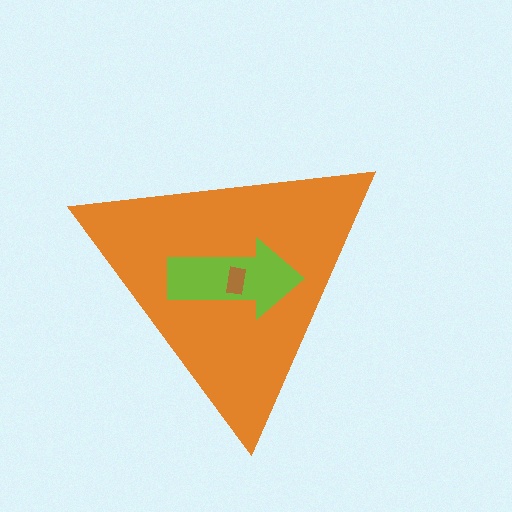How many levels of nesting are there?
3.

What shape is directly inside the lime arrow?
The brown rectangle.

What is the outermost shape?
The orange triangle.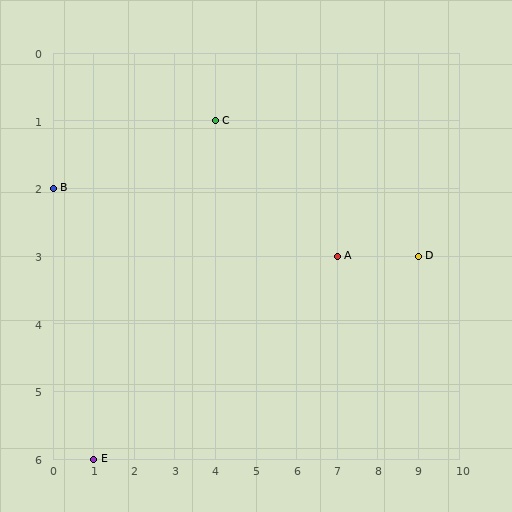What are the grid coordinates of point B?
Point B is at grid coordinates (0, 2).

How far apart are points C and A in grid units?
Points C and A are 3 columns and 2 rows apart (about 3.6 grid units diagonally).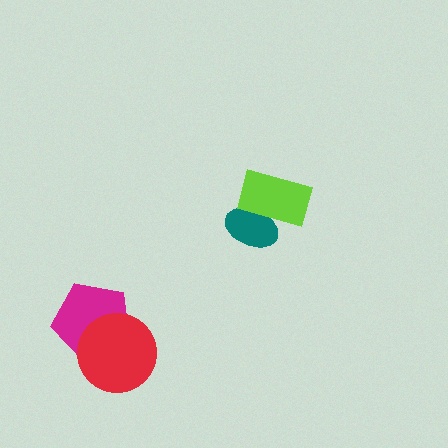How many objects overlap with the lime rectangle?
1 object overlaps with the lime rectangle.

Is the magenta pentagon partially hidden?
Yes, it is partially covered by another shape.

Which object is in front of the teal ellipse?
The lime rectangle is in front of the teal ellipse.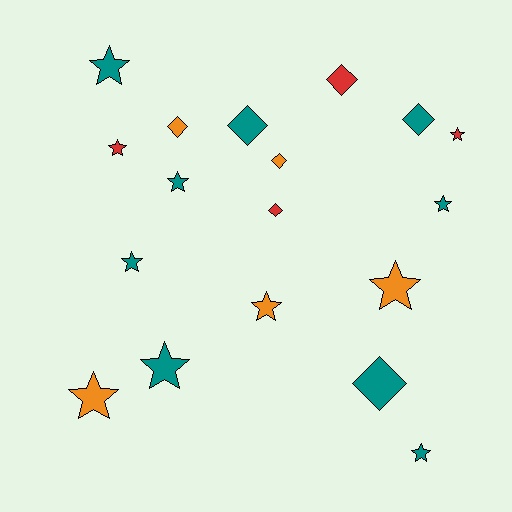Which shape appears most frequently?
Star, with 11 objects.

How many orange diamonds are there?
There are 2 orange diamonds.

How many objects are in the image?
There are 18 objects.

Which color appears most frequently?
Teal, with 9 objects.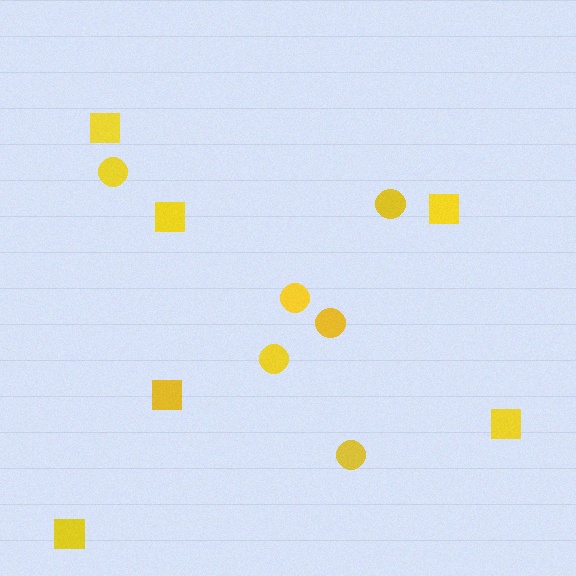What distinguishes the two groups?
There are 2 groups: one group of squares (6) and one group of circles (6).